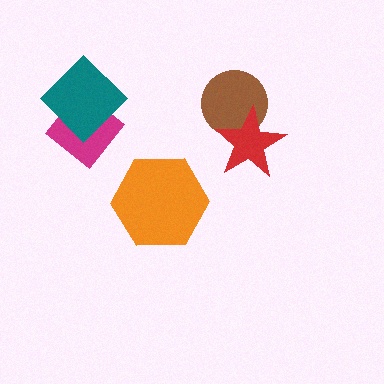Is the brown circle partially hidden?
Yes, it is partially covered by another shape.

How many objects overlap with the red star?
1 object overlaps with the red star.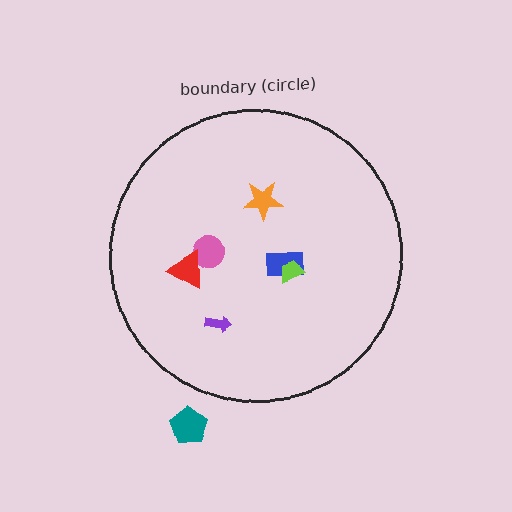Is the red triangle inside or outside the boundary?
Inside.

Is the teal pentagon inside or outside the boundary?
Outside.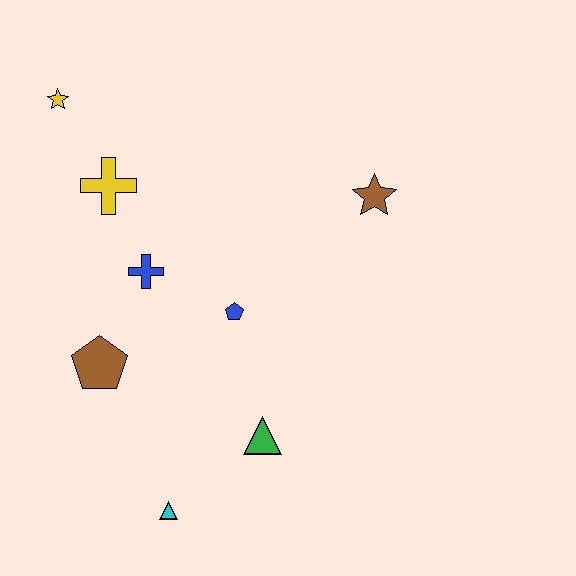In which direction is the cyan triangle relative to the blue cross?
The cyan triangle is below the blue cross.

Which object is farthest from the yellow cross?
The cyan triangle is farthest from the yellow cross.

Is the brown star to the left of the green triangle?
No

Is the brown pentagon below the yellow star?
Yes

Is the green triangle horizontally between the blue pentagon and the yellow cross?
No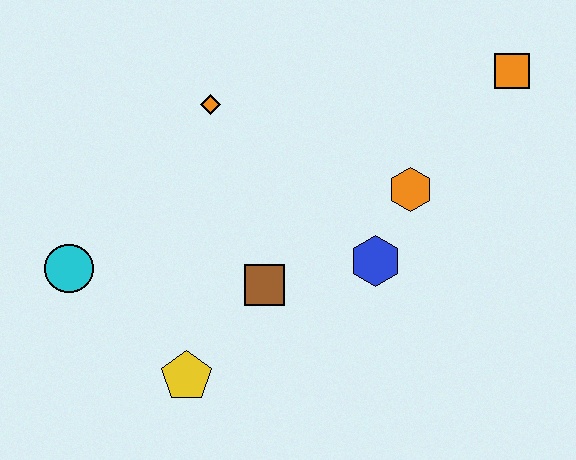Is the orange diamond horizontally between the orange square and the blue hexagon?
No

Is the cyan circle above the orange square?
No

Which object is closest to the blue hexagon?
The orange hexagon is closest to the blue hexagon.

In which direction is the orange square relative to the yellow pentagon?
The orange square is to the right of the yellow pentagon.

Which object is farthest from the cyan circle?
The orange square is farthest from the cyan circle.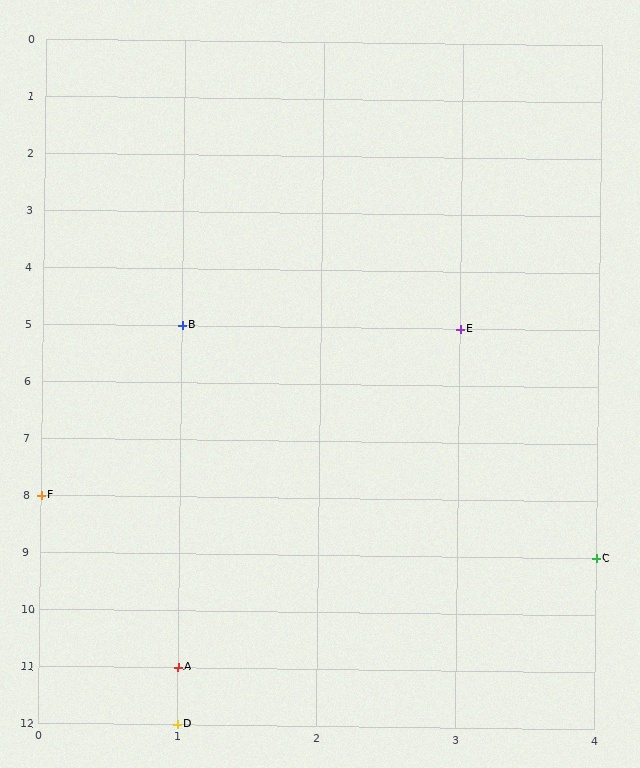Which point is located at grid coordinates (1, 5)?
Point B is at (1, 5).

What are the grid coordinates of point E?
Point E is at grid coordinates (3, 5).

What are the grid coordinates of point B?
Point B is at grid coordinates (1, 5).